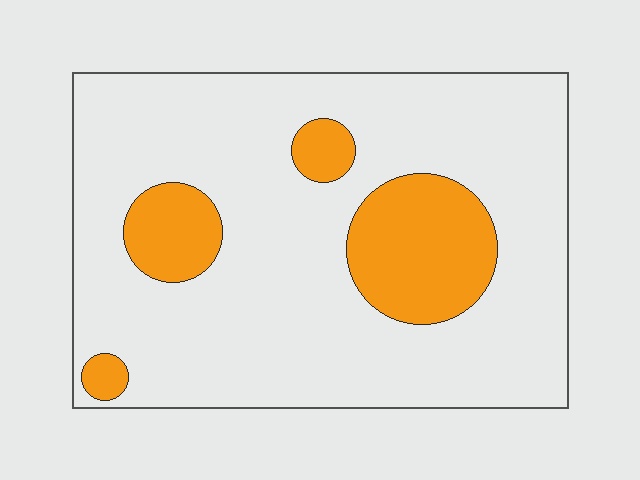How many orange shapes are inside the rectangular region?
4.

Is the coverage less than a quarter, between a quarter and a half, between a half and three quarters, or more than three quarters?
Less than a quarter.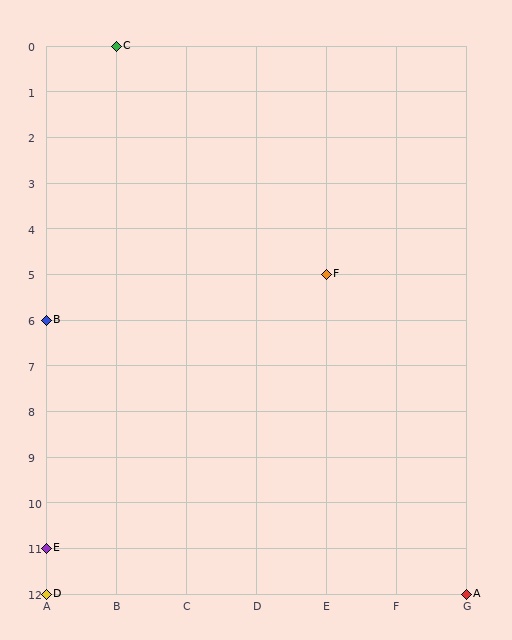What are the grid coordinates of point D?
Point D is at grid coordinates (A, 12).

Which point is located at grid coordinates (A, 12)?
Point D is at (A, 12).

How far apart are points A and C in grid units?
Points A and C are 5 columns and 12 rows apart (about 13.0 grid units diagonally).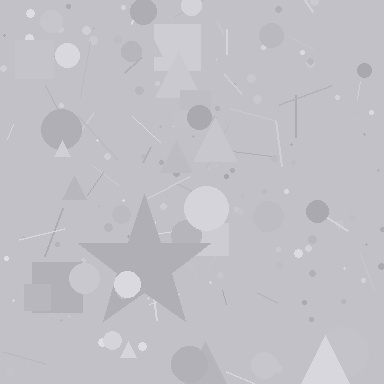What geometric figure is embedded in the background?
A star is embedded in the background.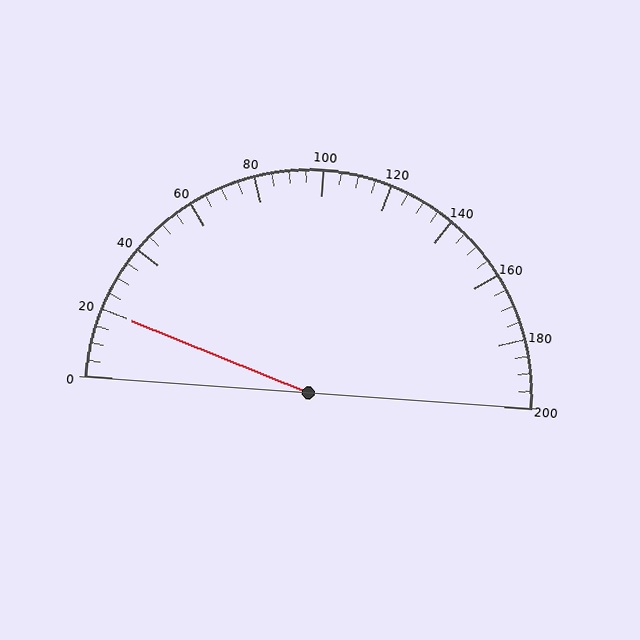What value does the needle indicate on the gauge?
The needle indicates approximately 20.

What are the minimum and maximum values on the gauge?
The gauge ranges from 0 to 200.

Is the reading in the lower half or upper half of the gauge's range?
The reading is in the lower half of the range (0 to 200).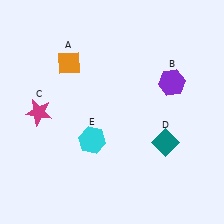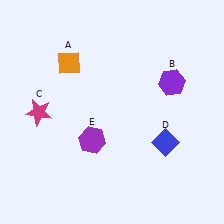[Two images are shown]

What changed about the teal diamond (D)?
In Image 1, D is teal. In Image 2, it changed to blue.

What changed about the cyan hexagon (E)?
In Image 1, E is cyan. In Image 2, it changed to purple.